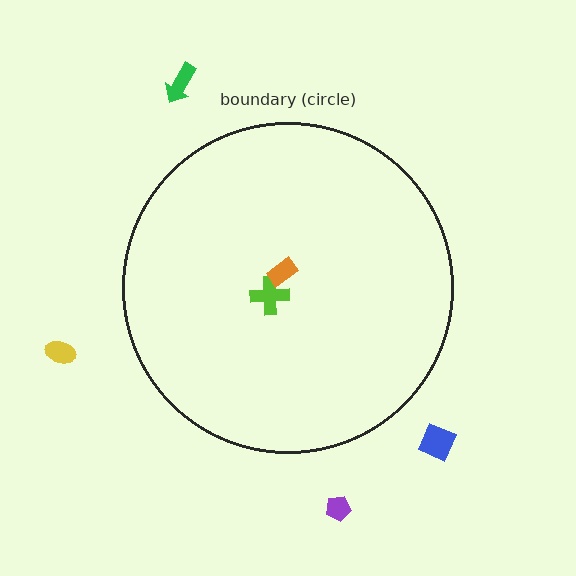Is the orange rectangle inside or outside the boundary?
Inside.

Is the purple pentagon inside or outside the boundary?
Outside.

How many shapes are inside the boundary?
2 inside, 4 outside.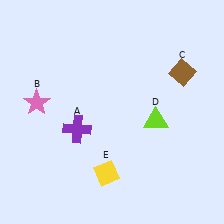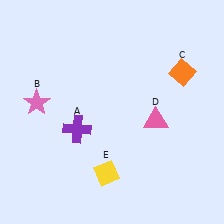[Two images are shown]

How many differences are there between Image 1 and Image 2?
There are 2 differences between the two images.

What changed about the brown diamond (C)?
In Image 1, C is brown. In Image 2, it changed to orange.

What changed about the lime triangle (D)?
In Image 1, D is lime. In Image 2, it changed to pink.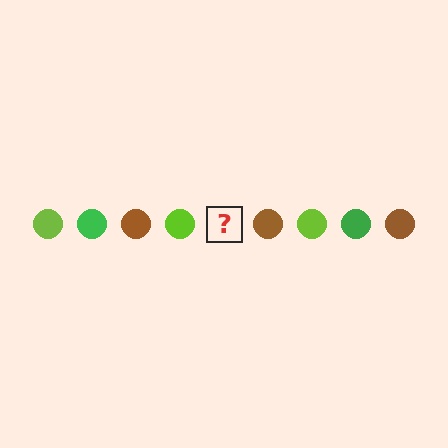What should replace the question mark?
The question mark should be replaced with a green circle.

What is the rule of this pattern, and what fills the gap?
The rule is that the pattern cycles through lime, green, brown circles. The gap should be filled with a green circle.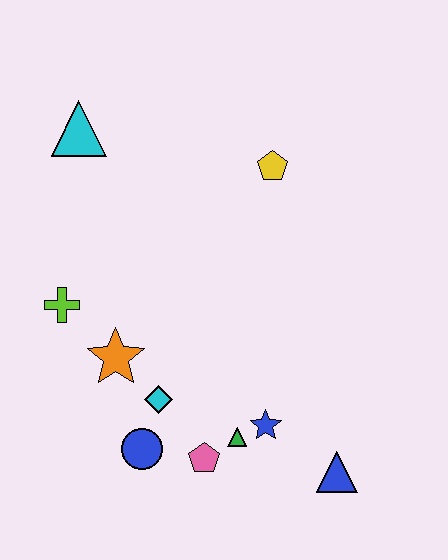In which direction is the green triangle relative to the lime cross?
The green triangle is to the right of the lime cross.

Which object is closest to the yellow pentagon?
The cyan triangle is closest to the yellow pentagon.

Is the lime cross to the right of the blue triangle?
No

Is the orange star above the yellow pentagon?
No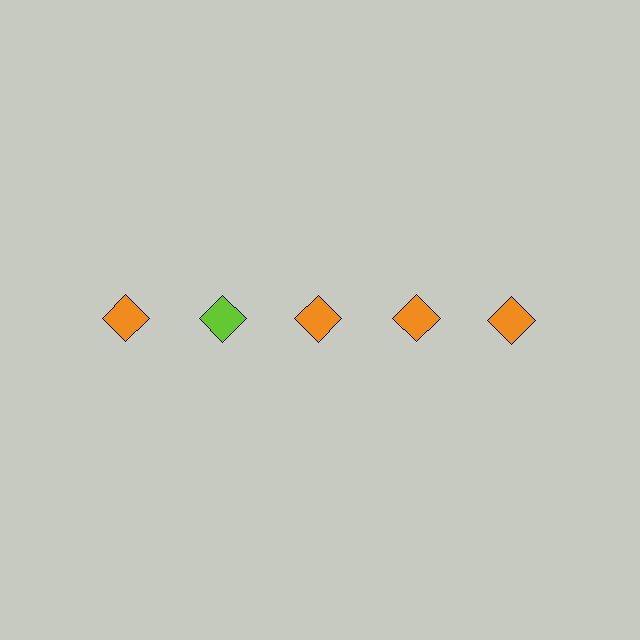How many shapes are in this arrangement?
There are 5 shapes arranged in a grid pattern.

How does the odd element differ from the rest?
It has a different color: lime instead of orange.